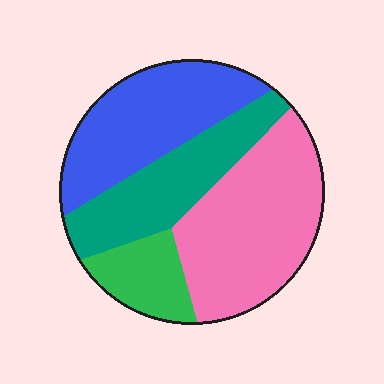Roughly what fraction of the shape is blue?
Blue takes up about one quarter (1/4) of the shape.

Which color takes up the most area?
Pink, at roughly 35%.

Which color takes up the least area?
Green, at roughly 10%.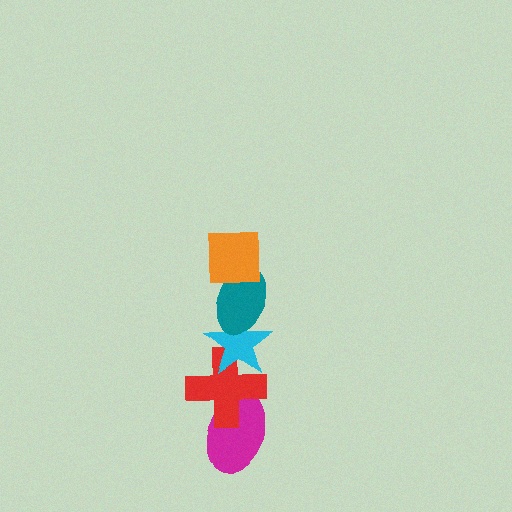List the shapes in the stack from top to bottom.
From top to bottom: the orange square, the teal ellipse, the cyan star, the red cross, the magenta ellipse.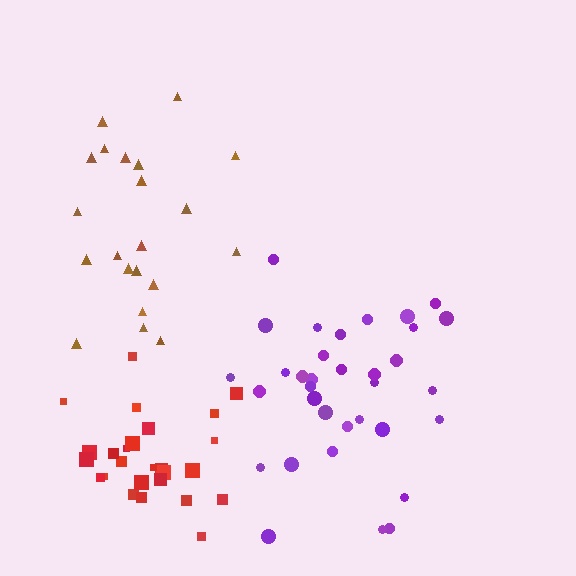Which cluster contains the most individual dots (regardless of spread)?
Purple (34).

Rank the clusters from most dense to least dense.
red, purple, brown.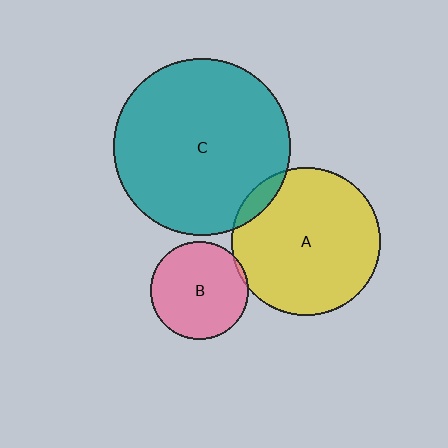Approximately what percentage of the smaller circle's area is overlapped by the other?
Approximately 5%.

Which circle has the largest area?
Circle C (teal).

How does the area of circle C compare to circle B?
Approximately 3.2 times.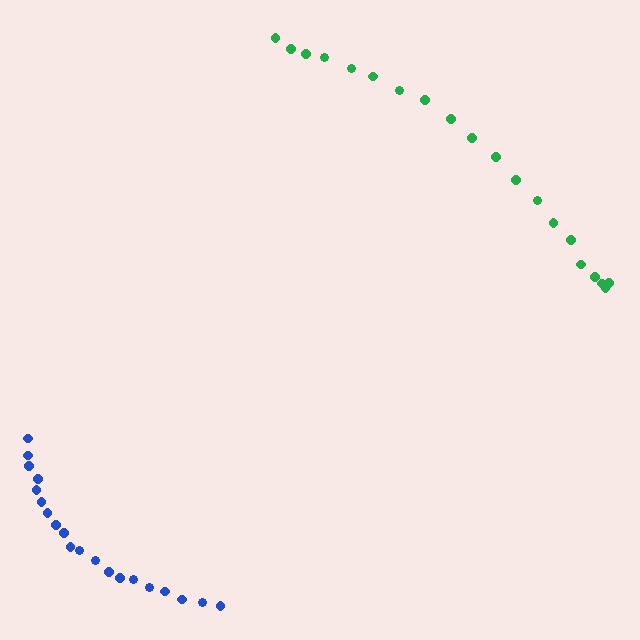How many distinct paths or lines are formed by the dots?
There are 2 distinct paths.